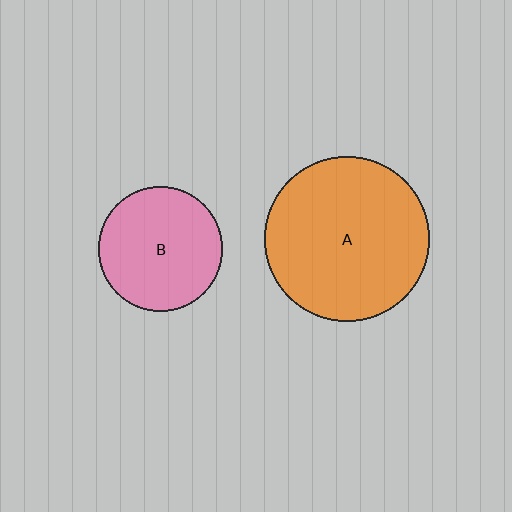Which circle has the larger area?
Circle A (orange).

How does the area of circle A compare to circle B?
Approximately 1.8 times.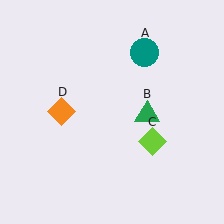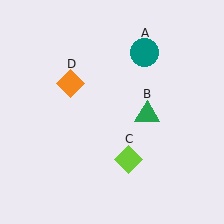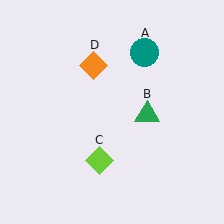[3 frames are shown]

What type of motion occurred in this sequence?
The lime diamond (object C), orange diamond (object D) rotated clockwise around the center of the scene.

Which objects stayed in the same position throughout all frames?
Teal circle (object A) and green triangle (object B) remained stationary.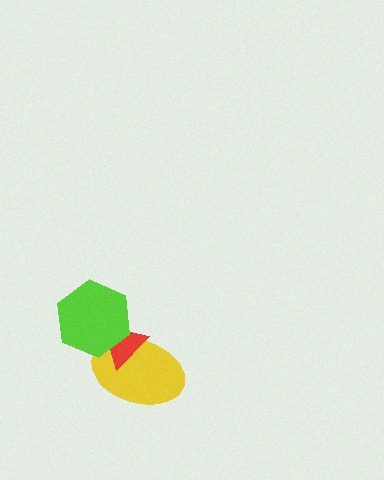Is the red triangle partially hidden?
Yes, it is partially covered by another shape.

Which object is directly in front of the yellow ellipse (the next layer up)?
The red triangle is directly in front of the yellow ellipse.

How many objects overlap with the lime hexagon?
2 objects overlap with the lime hexagon.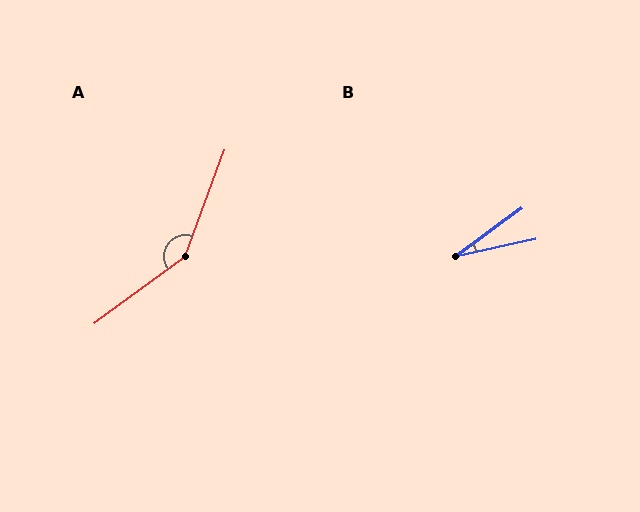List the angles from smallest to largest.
B (24°), A (146°).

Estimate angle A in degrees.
Approximately 146 degrees.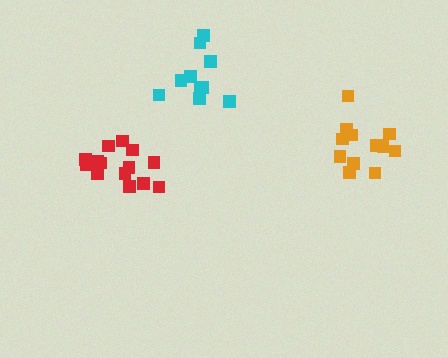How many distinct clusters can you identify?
There are 3 distinct clusters.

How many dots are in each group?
Group 1: 14 dots, Group 2: 12 dots, Group 3: 10 dots (36 total).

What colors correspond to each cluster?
The clusters are colored: red, orange, cyan.